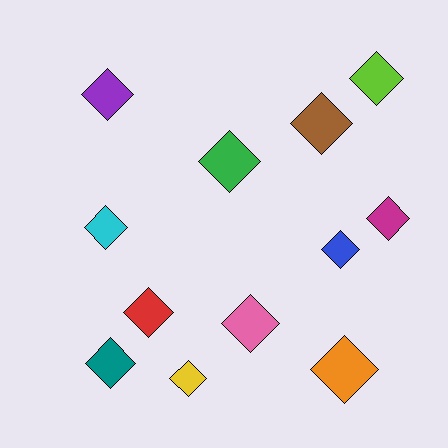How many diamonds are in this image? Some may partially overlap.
There are 12 diamonds.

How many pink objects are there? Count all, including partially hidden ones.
There is 1 pink object.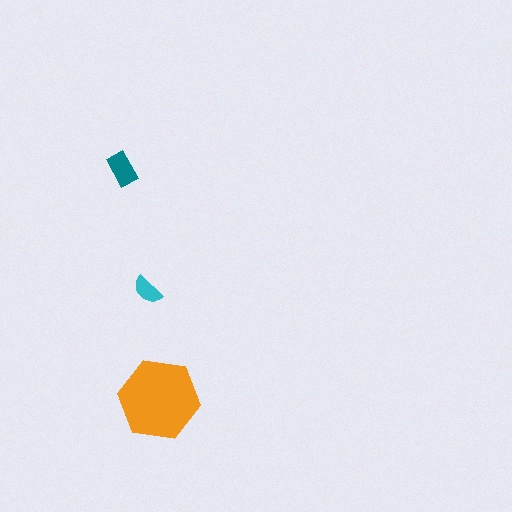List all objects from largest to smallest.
The orange hexagon, the teal rectangle, the cyan semicircle.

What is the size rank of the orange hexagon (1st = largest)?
1st.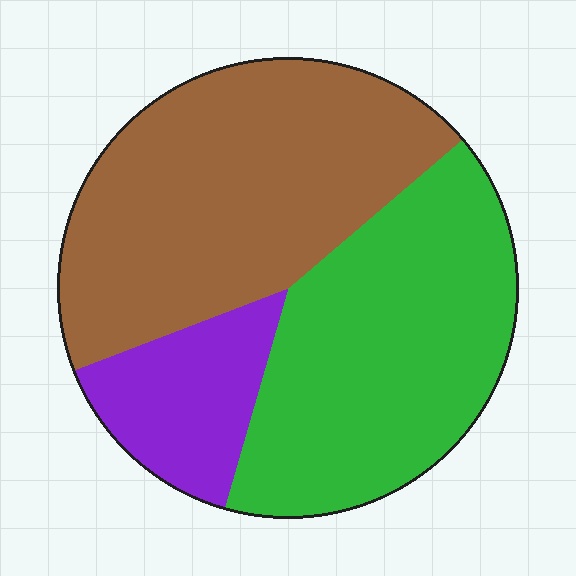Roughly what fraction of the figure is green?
Green takes up about two fifths (2/5) of the figure.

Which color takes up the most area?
Brown, at roughly 45%.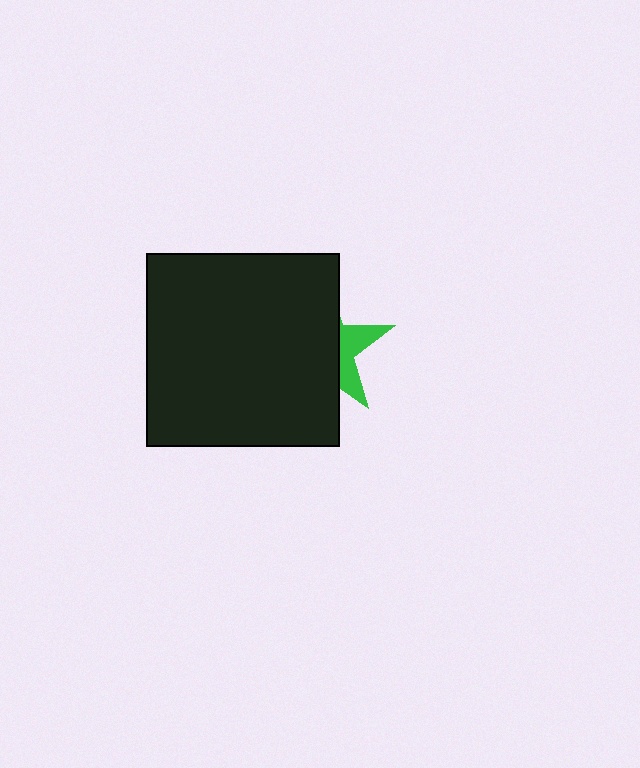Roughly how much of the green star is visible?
A small part of it is visible (roughly 30%).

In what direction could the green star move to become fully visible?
The green star could move right. That would shift it out from behind the black square entirely.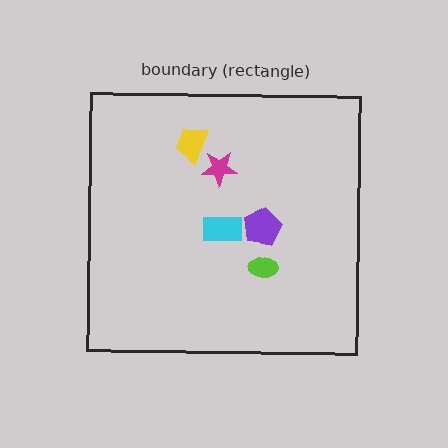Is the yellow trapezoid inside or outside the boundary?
Inside.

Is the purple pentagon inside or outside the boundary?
Inside.